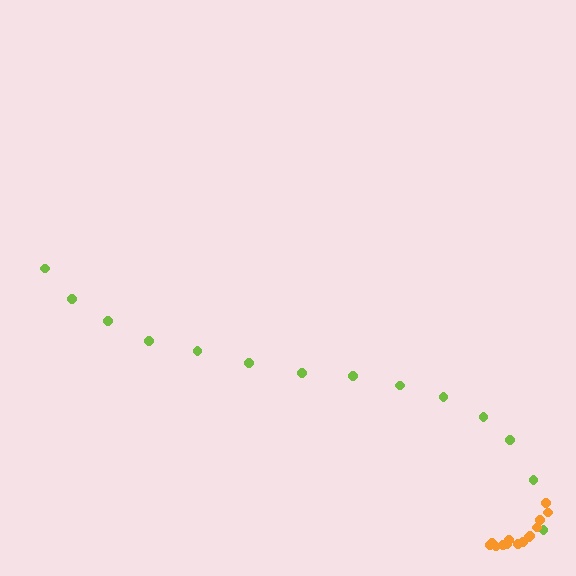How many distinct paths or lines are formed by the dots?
There are 2 distinct paths.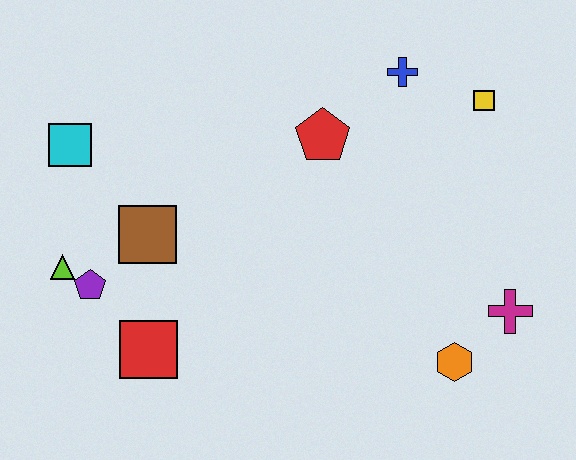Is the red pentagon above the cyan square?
Yes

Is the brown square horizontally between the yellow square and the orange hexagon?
No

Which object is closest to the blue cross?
The yellow square is closest to the blue cross.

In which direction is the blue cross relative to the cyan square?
The blue cross is to the right of the cyan square.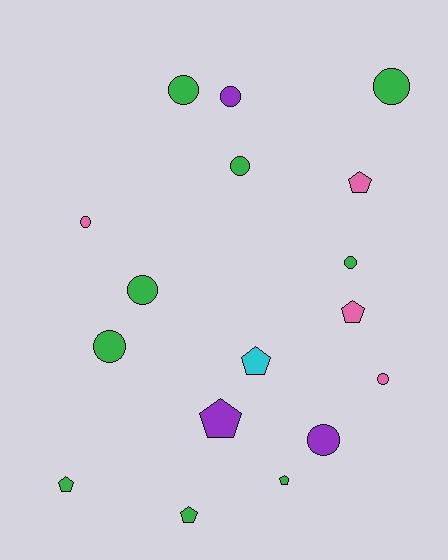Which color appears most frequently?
Green, with 9 objects.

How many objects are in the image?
There are 17 objects.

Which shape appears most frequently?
Circle, with 10 objects.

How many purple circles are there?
There are 2 purple circles.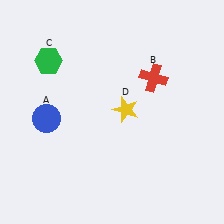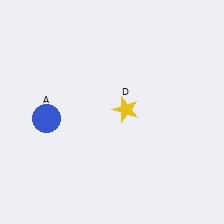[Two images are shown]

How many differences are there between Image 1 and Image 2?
There are 2 differences between the two images.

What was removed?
The green hexagon (C), the red cross (B) were removed in Image 2.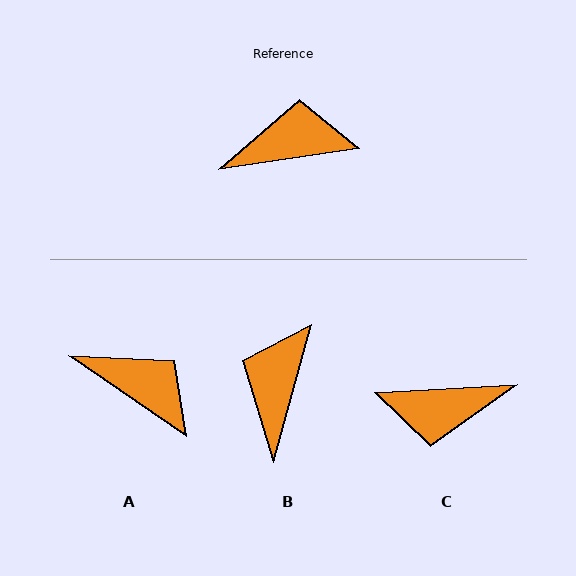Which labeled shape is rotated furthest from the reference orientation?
C, about 175 degrees away.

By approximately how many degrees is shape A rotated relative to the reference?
Approximately 43 degrees clockwise.